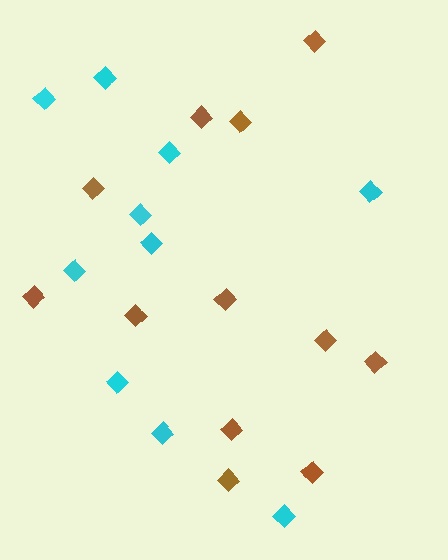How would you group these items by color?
There are 2 groups: one group of cyan diamonds (10) and one group of brown diamonds (12).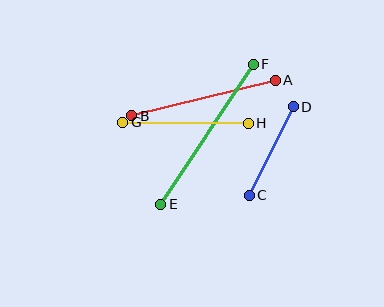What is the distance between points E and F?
The distance is approximately 168 pixels.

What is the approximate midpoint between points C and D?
The midpoint is at approximately (271, 151) pixels.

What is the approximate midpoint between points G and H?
The midpoint is at approximately (185, 123) pixels.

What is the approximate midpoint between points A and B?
The midpoint is at approximately (203, 98) pixels.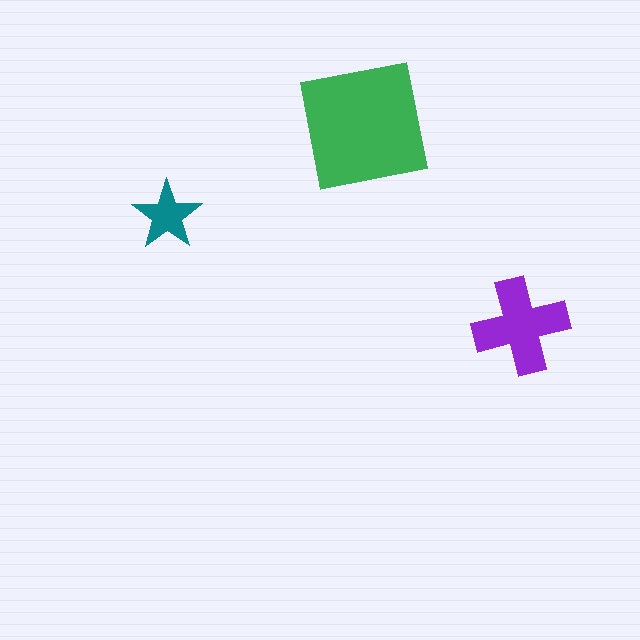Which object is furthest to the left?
The teal star is leftmost.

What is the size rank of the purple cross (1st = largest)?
2nd.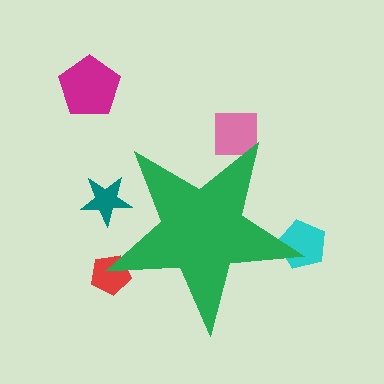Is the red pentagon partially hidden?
Yes, the red pentagon is partially hidden behind the green star.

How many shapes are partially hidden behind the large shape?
4 shapes are partially hidden.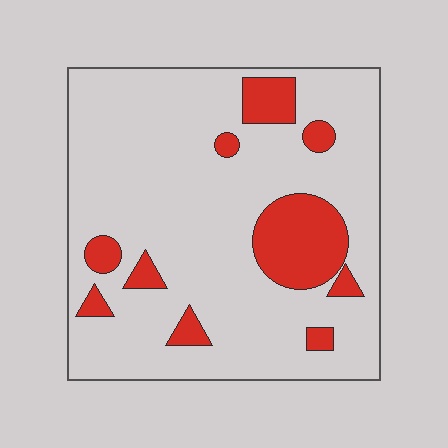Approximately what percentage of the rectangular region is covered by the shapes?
Approximately 15%.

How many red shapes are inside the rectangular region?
10.